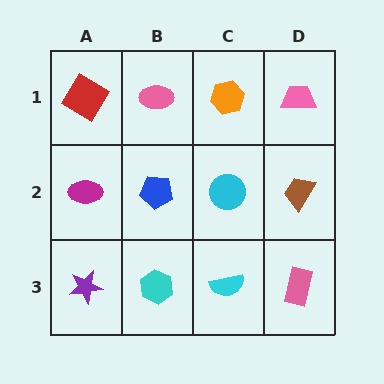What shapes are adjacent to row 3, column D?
A brown trapezoid (row 2, column D), a cyan semicircle (row 3, column C).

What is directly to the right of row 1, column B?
An orange hexagon.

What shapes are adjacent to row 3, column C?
A cyan circle (row 2, column C), a cyan hexagon (row 3, column B), a pink rectangle (row 3, column D).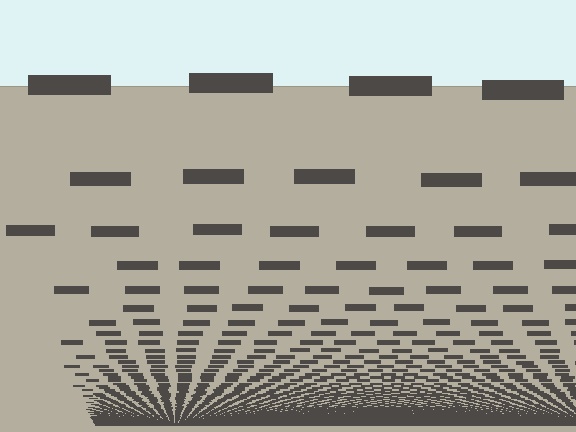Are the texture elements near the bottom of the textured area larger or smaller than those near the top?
Smaller. The gradient is inverted — elements near the bottom are smaller and denser.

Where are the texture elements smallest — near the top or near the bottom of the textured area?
Near the bottom.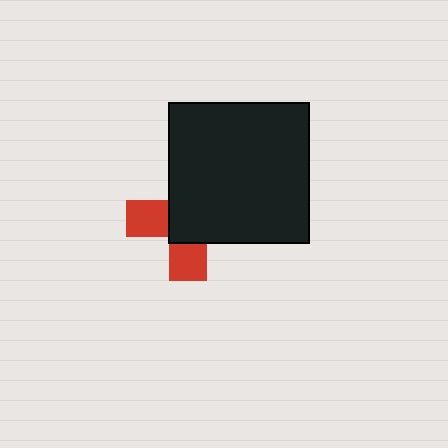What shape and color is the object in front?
The object in front is a black square.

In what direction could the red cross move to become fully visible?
The red cross could move toward the lower-left. That would shift it out from behind the black square entirely.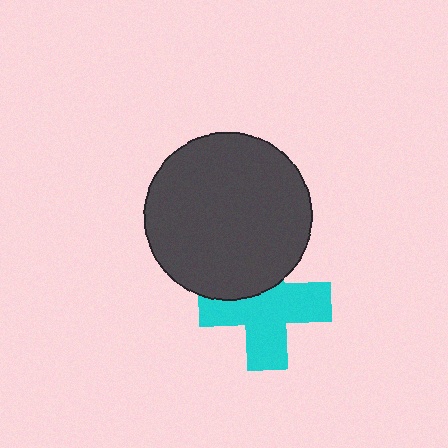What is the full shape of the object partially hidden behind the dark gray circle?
The partially hidden object is a cyan cross.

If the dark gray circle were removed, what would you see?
You would see the complete cyan cross.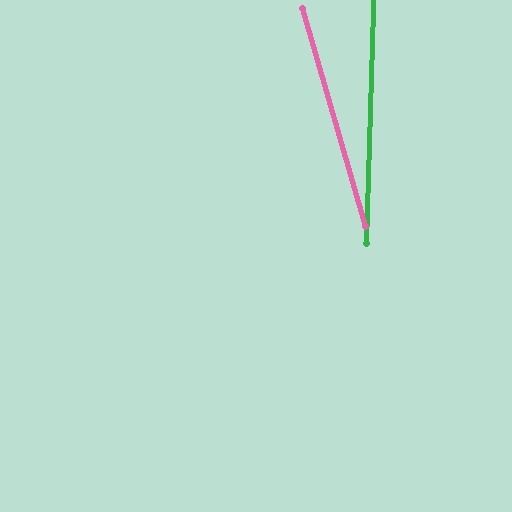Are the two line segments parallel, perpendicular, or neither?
Neither parallel nor perpendicular — they differ by about 18°.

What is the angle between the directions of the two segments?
Approximately 18 degrees.